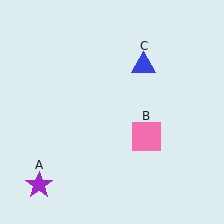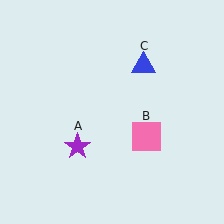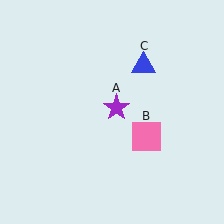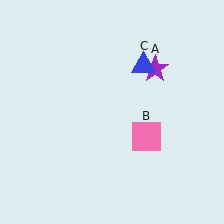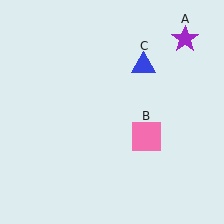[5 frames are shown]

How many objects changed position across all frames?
1 object changed position: purple star (object A).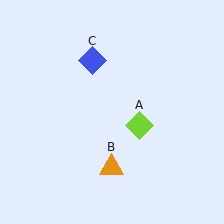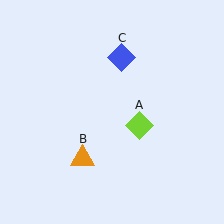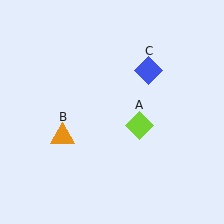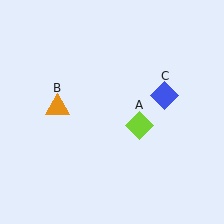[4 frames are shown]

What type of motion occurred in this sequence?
The orange triangle (object B), blue diamond (object C) rotated clockwise around the center of the scene.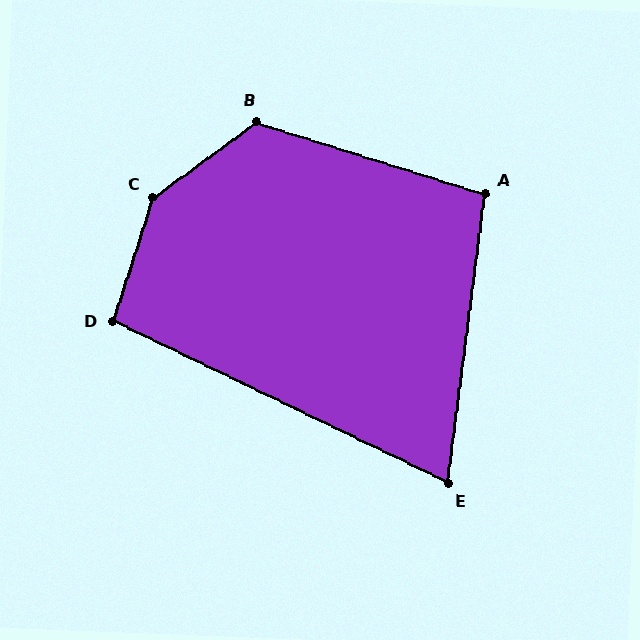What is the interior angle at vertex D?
Approximately 98 degrees (obtuse).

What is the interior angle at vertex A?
Approximately 100 degrees (obtuse).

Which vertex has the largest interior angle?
C, at approximately 144 degrees.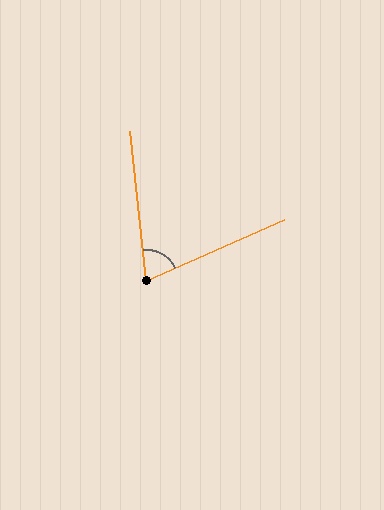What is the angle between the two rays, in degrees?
Approximately 72 degrees.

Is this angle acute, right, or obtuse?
It is acute.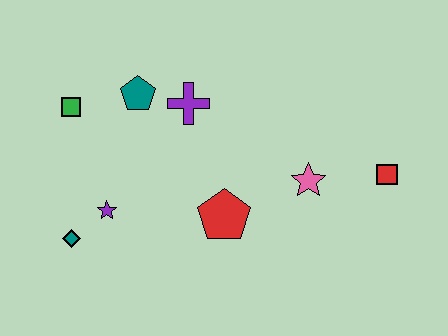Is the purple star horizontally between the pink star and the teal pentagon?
No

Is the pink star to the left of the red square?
Yes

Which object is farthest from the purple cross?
The red square is farthest from the purple cross.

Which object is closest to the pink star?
The red square is closest to the pink star.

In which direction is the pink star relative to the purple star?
The pink star is to the right of the purple star.